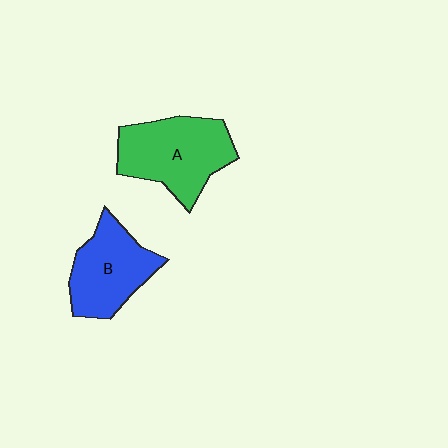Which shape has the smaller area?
Shape B (blue).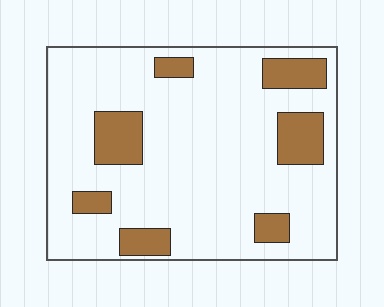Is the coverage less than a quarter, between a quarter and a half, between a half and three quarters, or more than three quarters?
Less than a quarter.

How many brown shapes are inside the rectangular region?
7.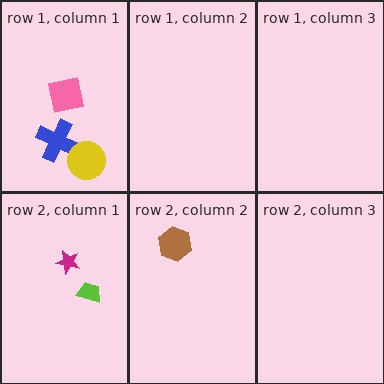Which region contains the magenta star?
The row 2, column 1 region.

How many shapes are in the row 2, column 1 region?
2.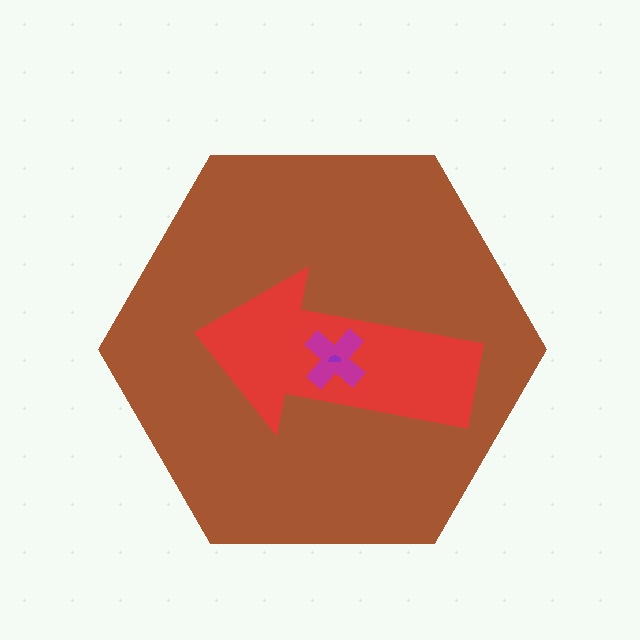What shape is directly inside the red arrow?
The magenta cross.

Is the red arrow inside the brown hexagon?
Yes.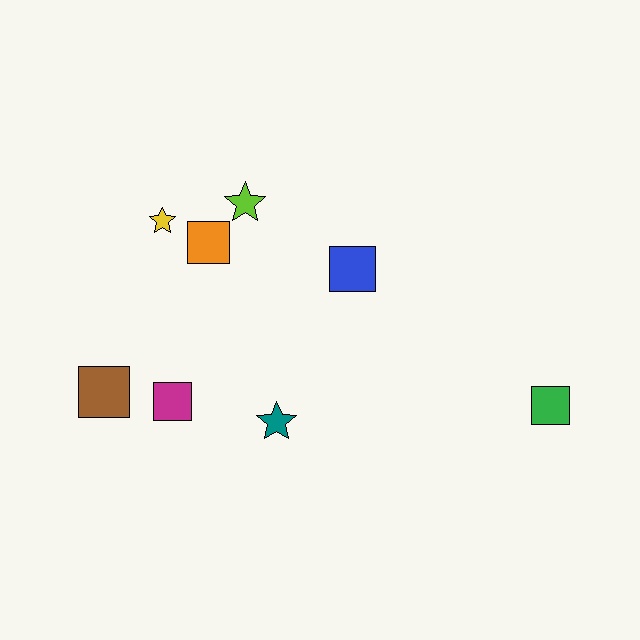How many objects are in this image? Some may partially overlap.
There are 8 objects.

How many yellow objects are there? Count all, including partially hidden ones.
There is 1 yellow object.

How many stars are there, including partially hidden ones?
There are 3 stars.